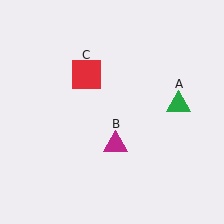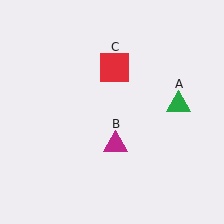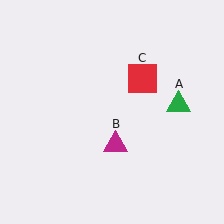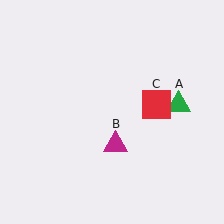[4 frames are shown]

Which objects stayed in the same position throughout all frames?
Green triangle (object A) and magenta triangle (object B) remained stationary.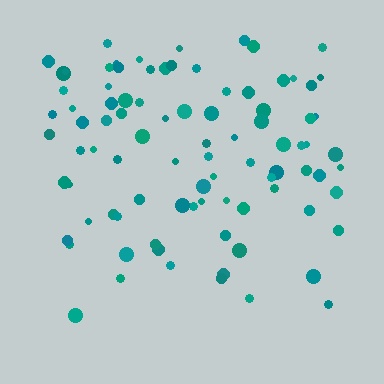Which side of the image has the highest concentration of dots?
The top.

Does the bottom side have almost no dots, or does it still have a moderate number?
Still a moderate number, just noticeably fewer than the top.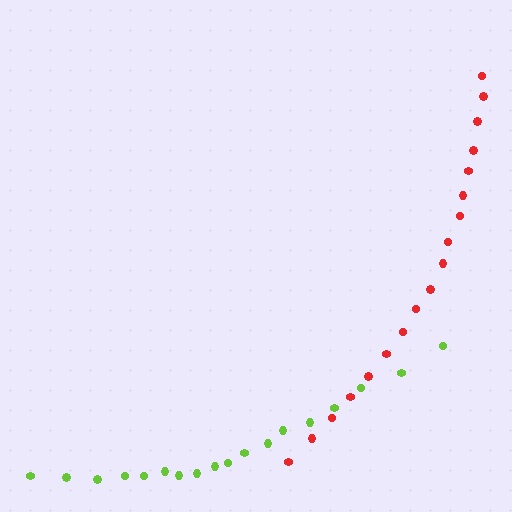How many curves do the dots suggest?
There are 2 distinct paths.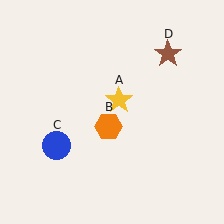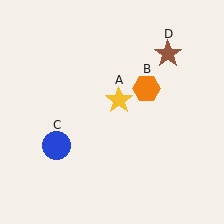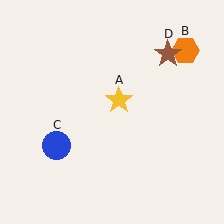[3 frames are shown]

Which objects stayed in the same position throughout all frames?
Yellow star (object A) and blue circle (object C) and brown star (object D) remained stationary.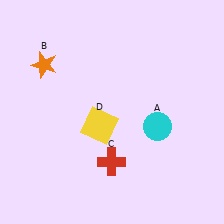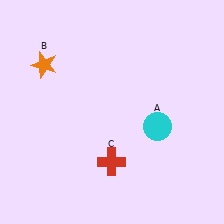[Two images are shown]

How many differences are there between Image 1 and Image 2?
There is 1 difference between the two images.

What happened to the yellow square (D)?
The yellow square (D) was removed in Image 2. It was in the bottom-left area of Image 1.